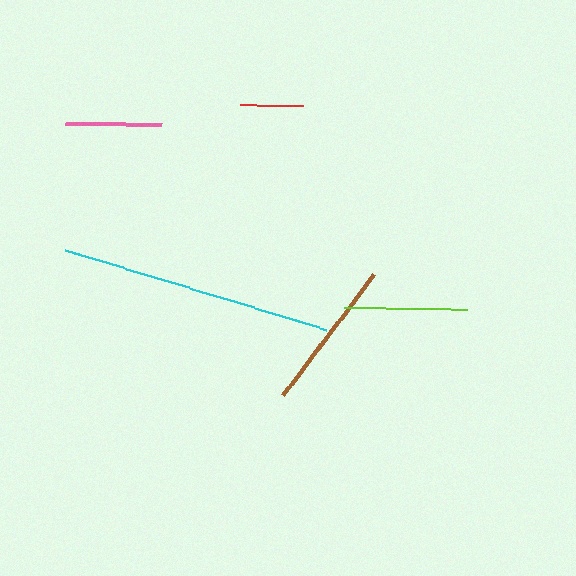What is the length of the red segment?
The red segment is approximately 63 pixels long.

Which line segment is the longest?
The cyan line is the longest at approximately 274 pixels.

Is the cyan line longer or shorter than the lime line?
The cyan line is longer than the lime line.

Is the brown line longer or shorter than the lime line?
The brown line is longer than the lime line.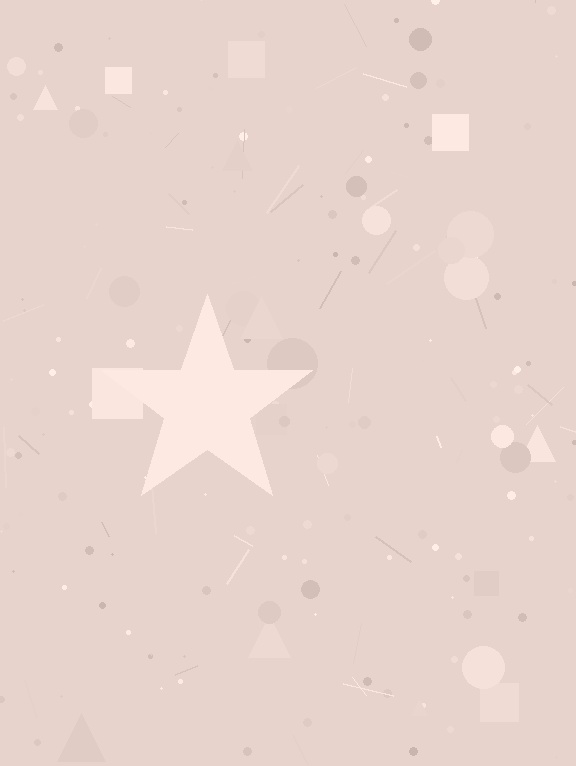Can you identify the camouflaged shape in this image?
The camouflaged shape is a star.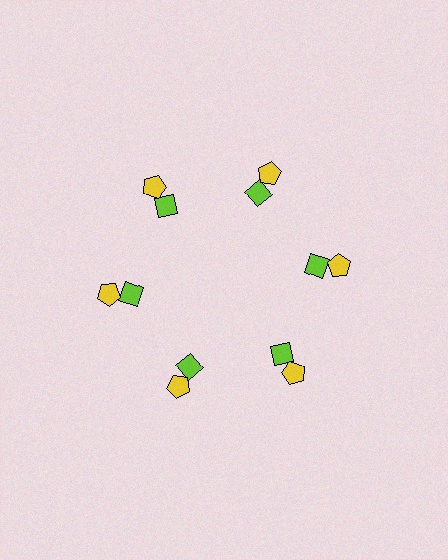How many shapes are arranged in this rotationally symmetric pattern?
There are 12 shapes, arranged in 6 groups of 2.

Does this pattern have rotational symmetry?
Yes, this pattern has 6-fold rotational symmetry. It looks the same after rotating 60 degrees around the center.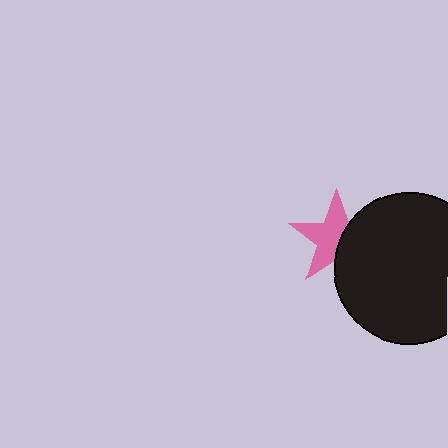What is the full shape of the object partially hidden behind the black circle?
The partially hidden object is a pink star.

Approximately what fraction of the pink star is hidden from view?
Roughly 39% of the pink star is hidden behind the black circle.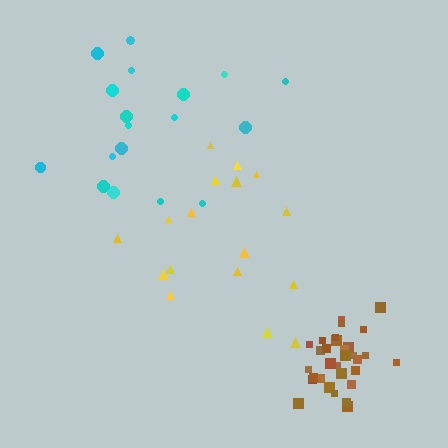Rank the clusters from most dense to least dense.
brown, yellow, cyan.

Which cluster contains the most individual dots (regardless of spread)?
Brown (32).